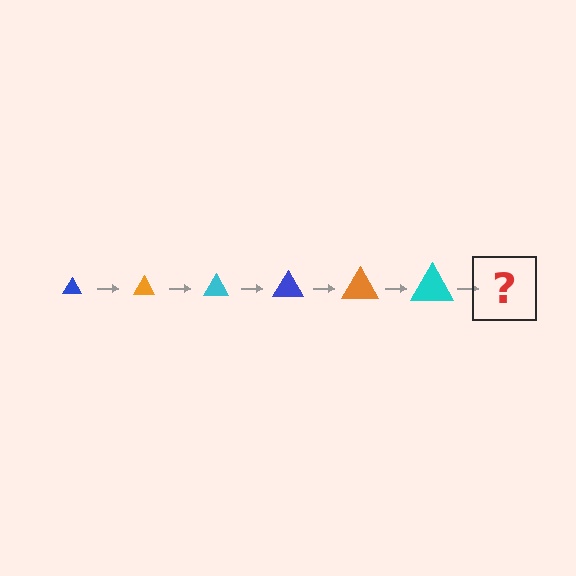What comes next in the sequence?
The next element should be a blue triangle, larger than the previous one.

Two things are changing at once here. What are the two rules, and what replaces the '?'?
The two rules are that the triangle grows larger each step and the color cycles through blue, orange, and cyan. The '?' should be a blue triangle, larger than the previous one.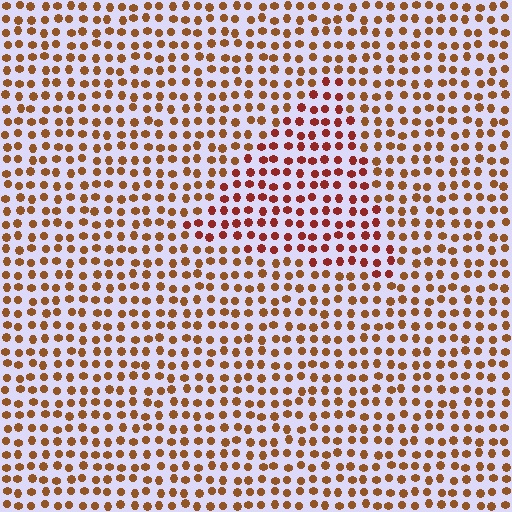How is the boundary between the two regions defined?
The boundary is defined purely by a slight shift in hue (about 26 degrees). Spacing, size, and orientation are identical on both sides.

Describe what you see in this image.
The image is filled with small brown elements in a uniform arrangement. A triangle-shaped region is visible where the elements are tinted to a slightly different hue, forming a subtle color boundary.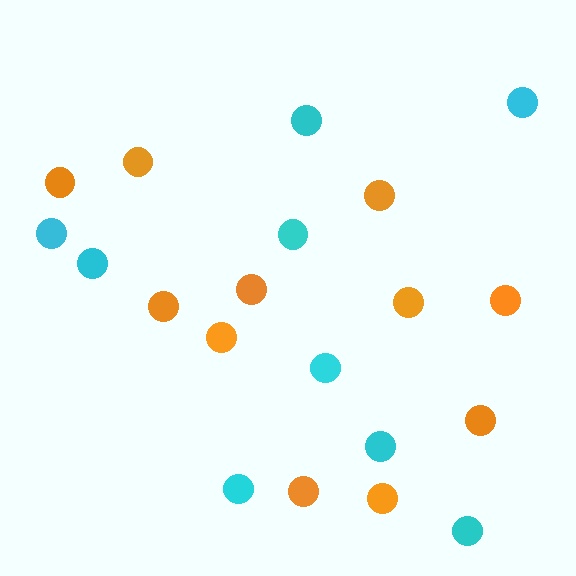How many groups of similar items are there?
There are 2 groups: one group of orange circles (11) and one group of cyan circles (9).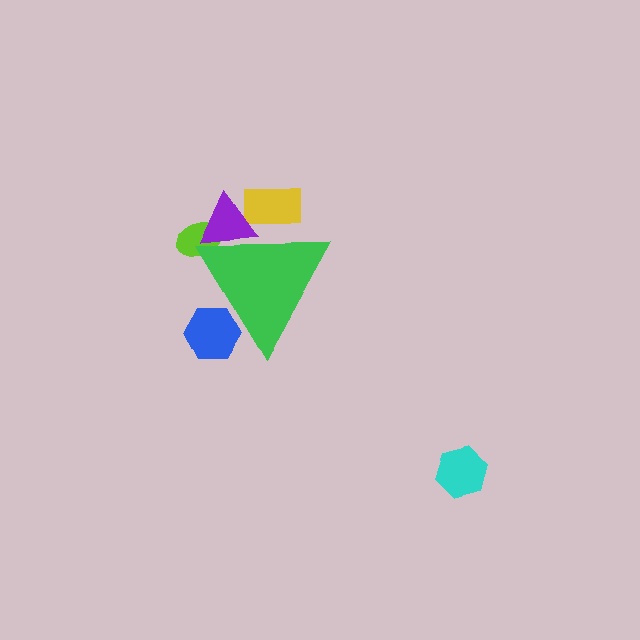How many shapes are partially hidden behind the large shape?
4 shapes are partially hidden.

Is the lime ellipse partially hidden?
Yes, the lime ellipse is partially hidden behind the green triangle.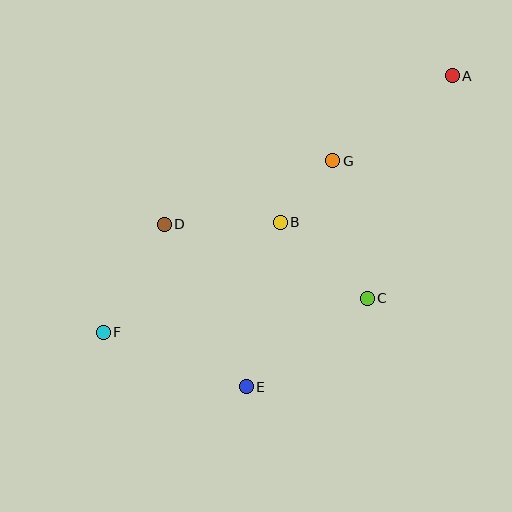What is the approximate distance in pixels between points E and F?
The distance between E and F is approximately 153 pixels.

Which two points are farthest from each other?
Points A and F are farthest from each other.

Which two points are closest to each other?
Points B and G are closest to each other.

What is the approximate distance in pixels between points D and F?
The distance between D and F is approximately 124 pixels.